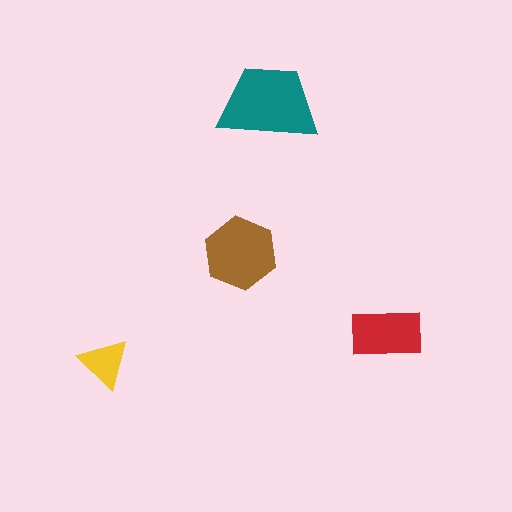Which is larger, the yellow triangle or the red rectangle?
The red rectangle.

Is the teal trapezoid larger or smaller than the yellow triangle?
Larger.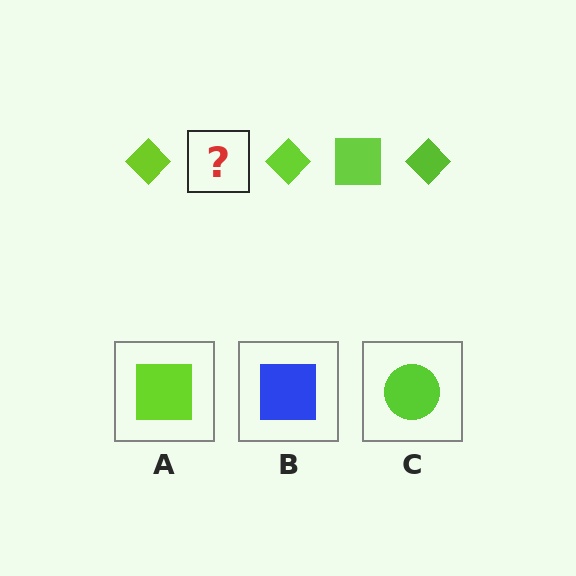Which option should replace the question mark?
Option A.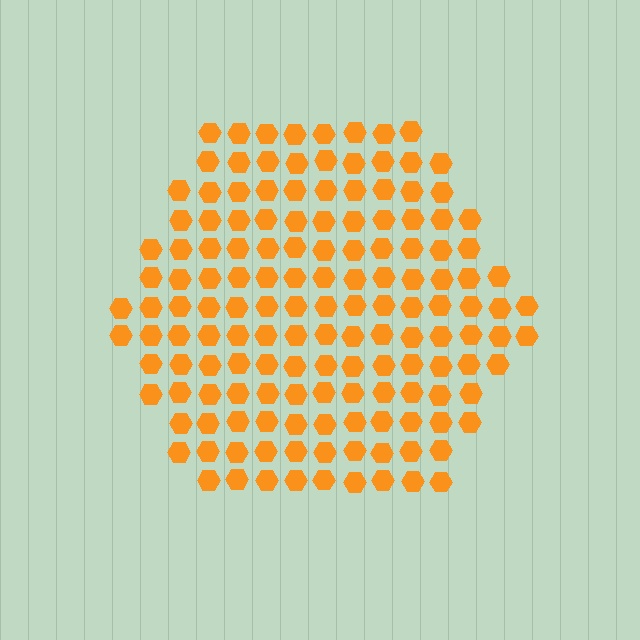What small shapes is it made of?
It is made of small hexagons.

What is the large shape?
The large shape is a hexagon.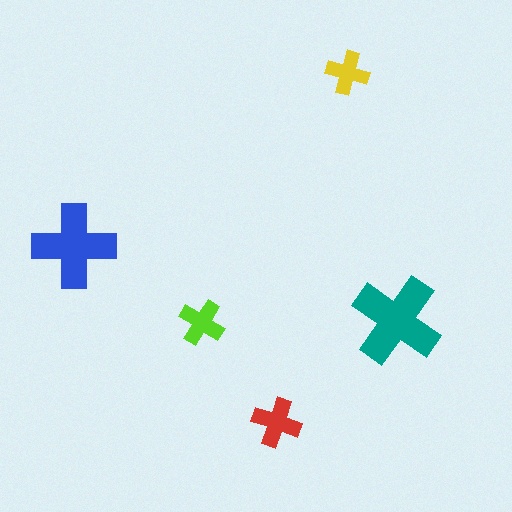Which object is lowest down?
The red cross is bottommost.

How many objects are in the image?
There are 5 objects in the image.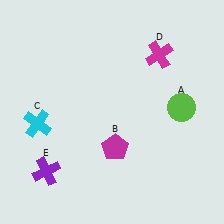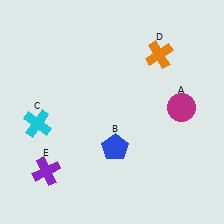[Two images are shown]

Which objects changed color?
A changed from lime to magenta. B changed from magenta to blue. D changed from magenta to orange.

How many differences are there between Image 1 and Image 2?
There are 3 differences between the two images.